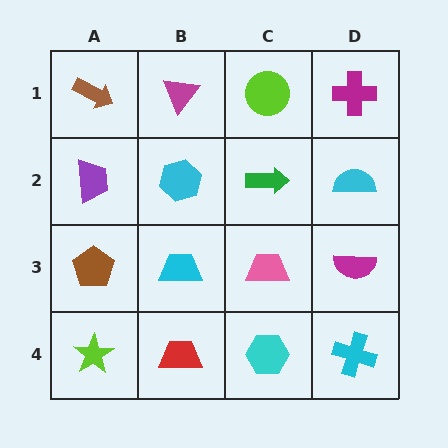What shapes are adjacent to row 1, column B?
A cyan hexagon (row 2, column B), a brown arrow (row 1, column A), a lime circle (row 1, column C).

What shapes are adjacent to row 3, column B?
A cyan hexagon (row 2, column B), a red trapezoid (row 4, column B), a brown pentagon (row 3, column A), a pink trapezoid (row 3, column C).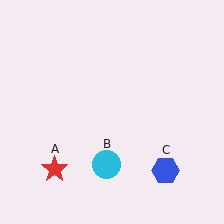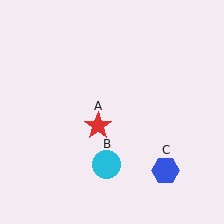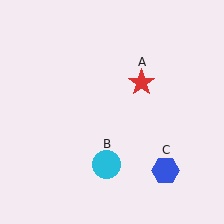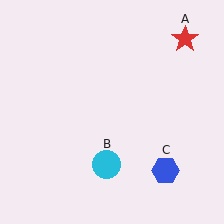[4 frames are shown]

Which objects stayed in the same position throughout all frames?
Cyan circle (object B) and blue hexagon (object C) remained stationary.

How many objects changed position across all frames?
1 object changed position: red star (object A).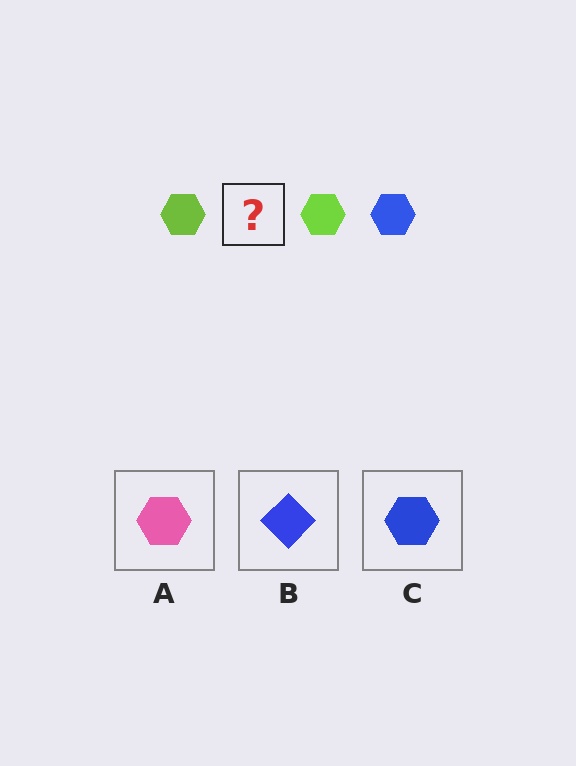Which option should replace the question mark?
Option C.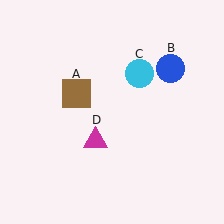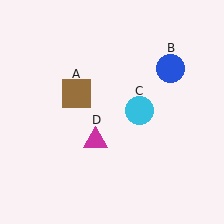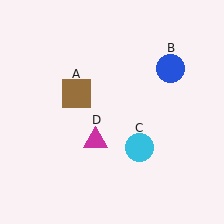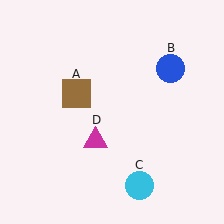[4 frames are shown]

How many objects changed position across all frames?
1 object changed position: cyan circle (object C).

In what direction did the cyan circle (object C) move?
The cyan circle (object C) moved down.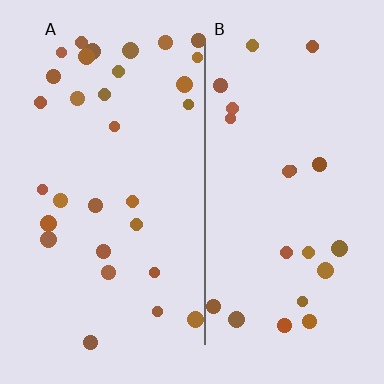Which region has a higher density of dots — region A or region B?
A (the left).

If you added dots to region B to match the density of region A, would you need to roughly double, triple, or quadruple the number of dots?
Approximately double.